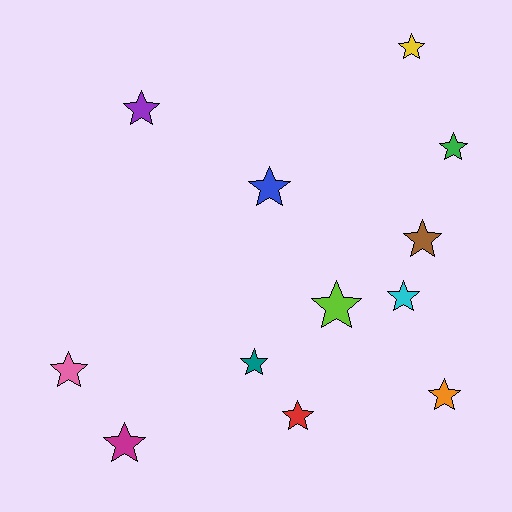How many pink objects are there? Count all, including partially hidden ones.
There is 1 pink object.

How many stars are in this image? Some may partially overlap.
There are 12 stars.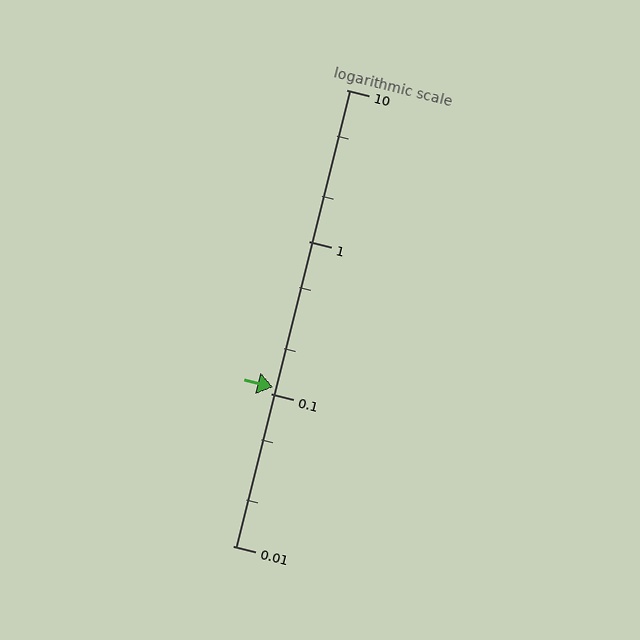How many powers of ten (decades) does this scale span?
The scale spans 3 decades, from 0.01 to 10.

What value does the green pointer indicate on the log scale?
The pointer indicates approximately 0.11.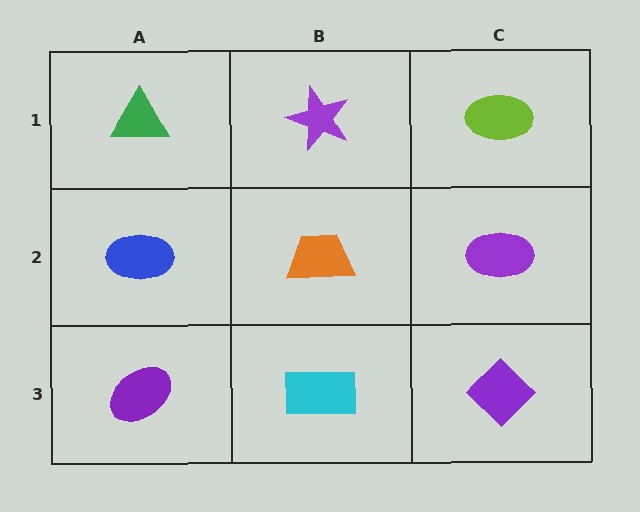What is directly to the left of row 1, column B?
A green triangle.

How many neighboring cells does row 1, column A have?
2.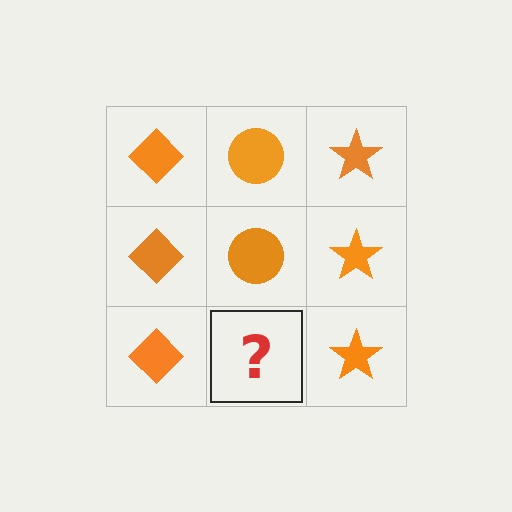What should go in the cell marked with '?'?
The missing cell should contain an orange circle.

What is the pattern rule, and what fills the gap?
The rule is that each column has a consistent shape. The gap should be filled with an orange circle.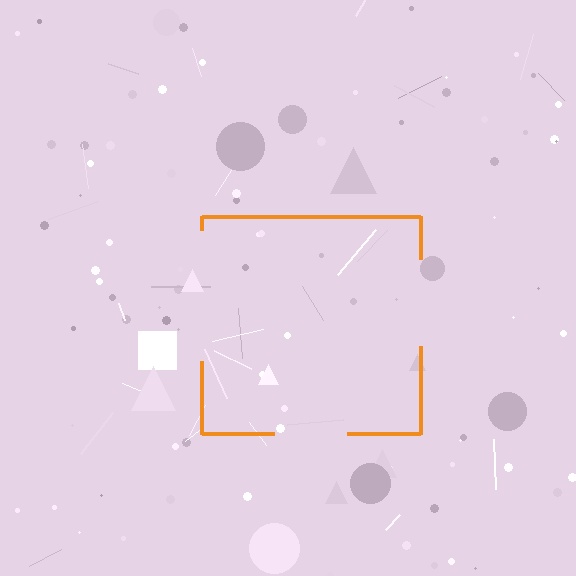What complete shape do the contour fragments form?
The contour fragments form a square.